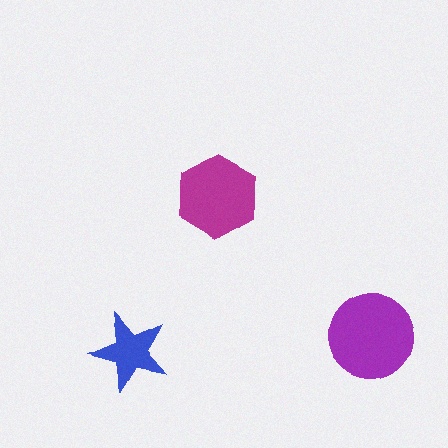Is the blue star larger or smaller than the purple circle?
Smaller.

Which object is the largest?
The purple circle.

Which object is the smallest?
The blue star.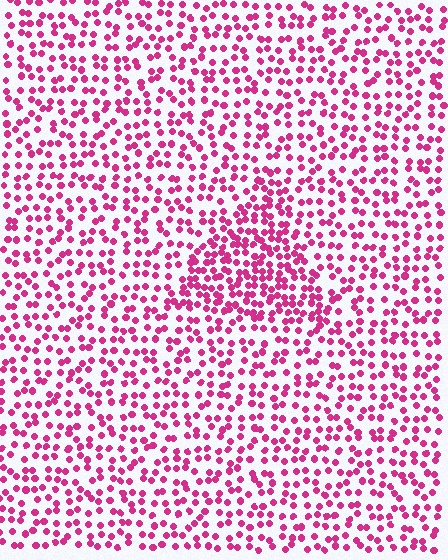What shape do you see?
I see a triangle.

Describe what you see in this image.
The image contains small magenta elements arranged at two different densities. A triangle-shaped region is visible where the elements are more densely packed than the surrounding area.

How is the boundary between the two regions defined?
The boundary is defined by a change in element density (approximately 1.8x ratio). All elements are the same color, size, and shape.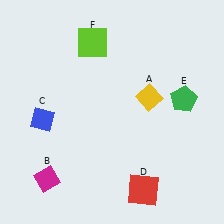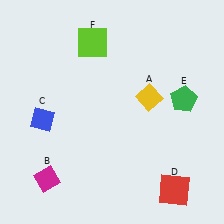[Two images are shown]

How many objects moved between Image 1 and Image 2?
1 object moved between the two images.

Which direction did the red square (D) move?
The red square (D) moved right.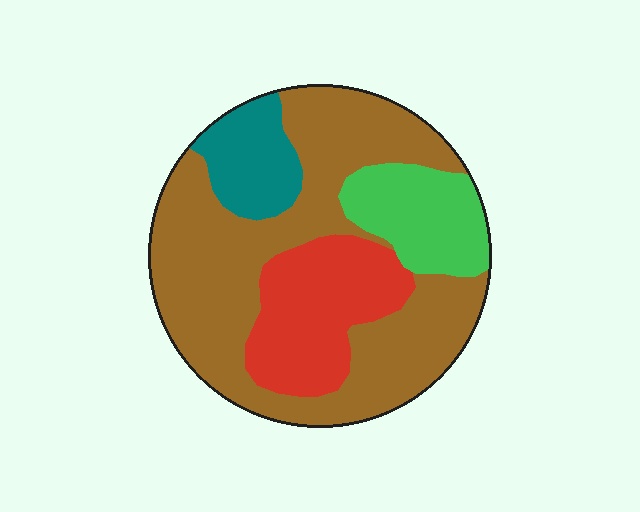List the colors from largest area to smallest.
From largest to smallest: brown, red, green, teal.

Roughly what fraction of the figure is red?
Red takes up about one fifth (1/5) of the figure.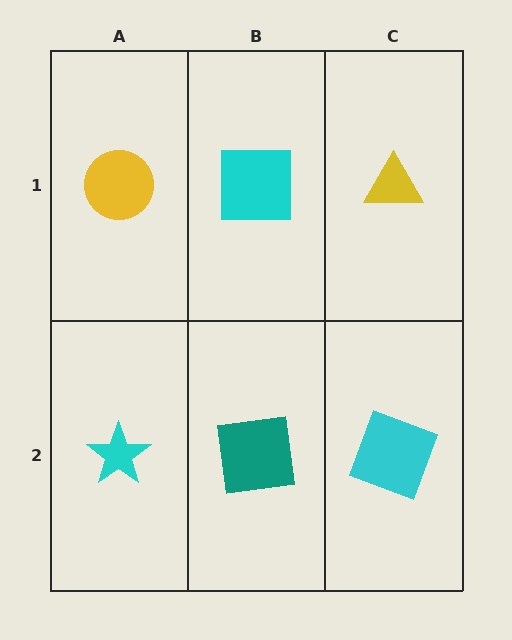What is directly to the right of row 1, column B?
A yellow triangle.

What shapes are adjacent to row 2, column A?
A yellow circle (row 1, column A), a teal square (row 2, column B).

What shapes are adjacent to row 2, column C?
A yellow triangle (row 1, column C), a teal square (row 2, column B).